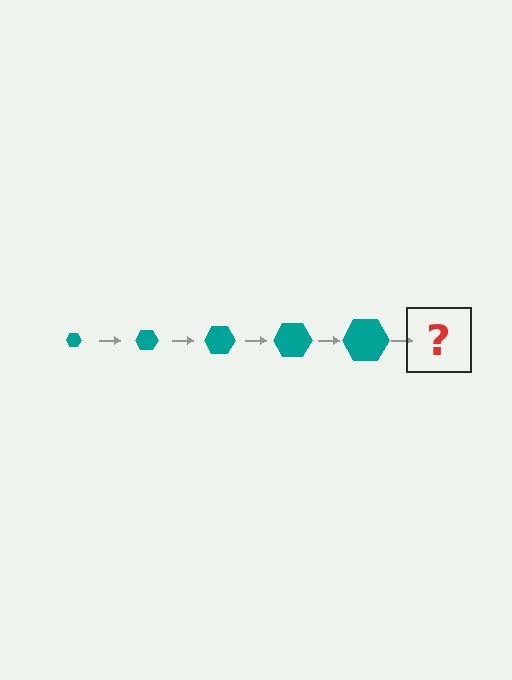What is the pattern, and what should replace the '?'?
The pattern is that the hexagon gets progressively larger each step. The '?' should be a teal hexagon, larger than the previous one.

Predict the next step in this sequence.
The next step is a teal hexagon, larger than the previous one.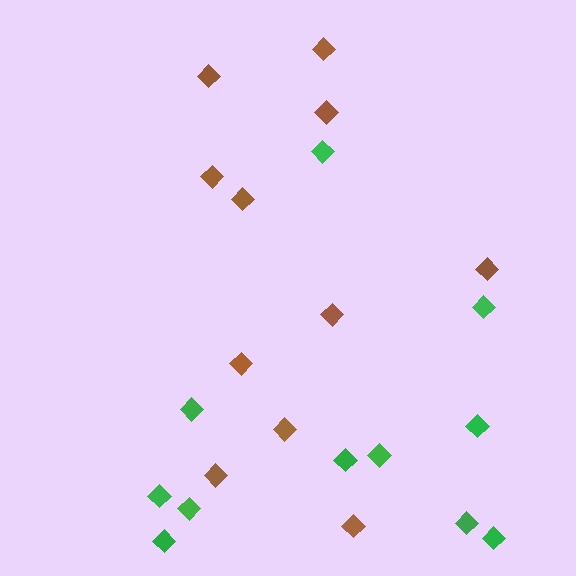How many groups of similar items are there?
There are 2 groups: one group of brown diamonds (11) and one group of green diamonds (11).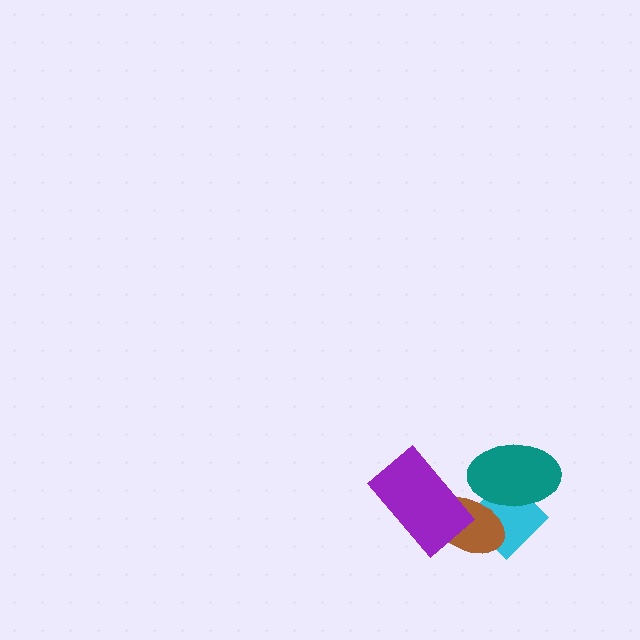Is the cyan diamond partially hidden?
Yes, it is partially covered by another shape.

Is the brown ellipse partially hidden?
Yes, it is partially covered by another shape.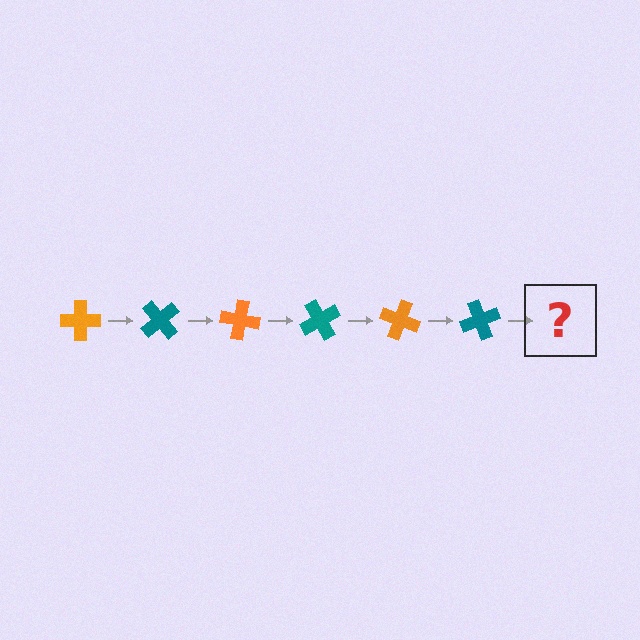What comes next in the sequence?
The next element should be an orange cross, rotated 300 degrees from the start.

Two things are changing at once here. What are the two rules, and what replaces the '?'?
The two rules are that it rotates 50 degrees each step and the color cycles through orange and teal. The '?' should be an orange cross, rotated 300 degrees from the start.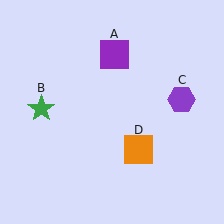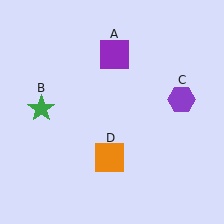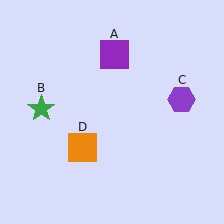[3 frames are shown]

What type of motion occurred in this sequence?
The orange square (object D) rotated clockwise around the center of the scene.